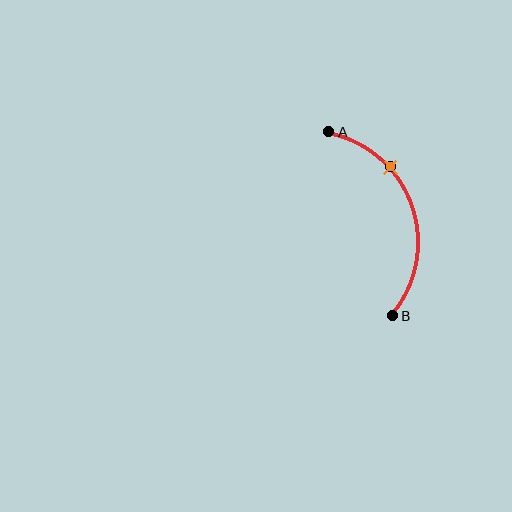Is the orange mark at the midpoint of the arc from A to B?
No. The orange mark lies on the arc but is closer to endpoint A. The arc midpoint would be at the point on the curve equidistant along the arc from both A and B.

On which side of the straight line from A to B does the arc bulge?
The arc bulges to the right of the straight line connecting A and B.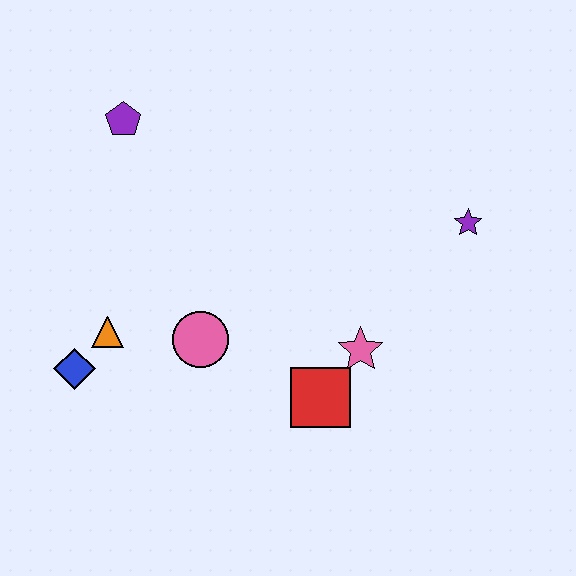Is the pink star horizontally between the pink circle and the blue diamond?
No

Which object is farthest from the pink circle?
The purple star is farthest from the pink circle.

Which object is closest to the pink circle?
The orange triangle is closest to the pink circle.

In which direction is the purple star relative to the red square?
The purple star is above the red square.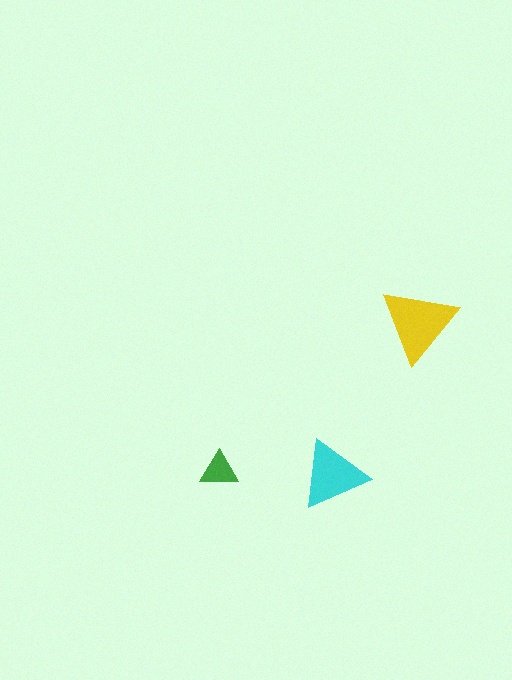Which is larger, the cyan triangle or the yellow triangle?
The yellow one.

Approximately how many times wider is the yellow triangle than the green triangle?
About 2 times wider.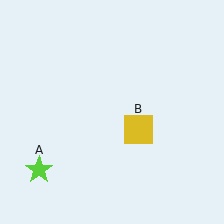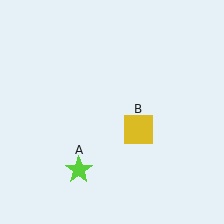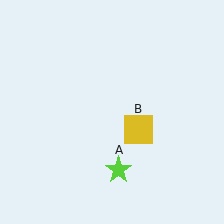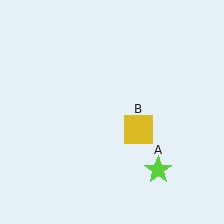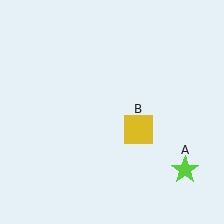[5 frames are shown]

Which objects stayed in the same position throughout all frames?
Yellow square (object B) remained stationary.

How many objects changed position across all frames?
1 object changed position: lime star (object A).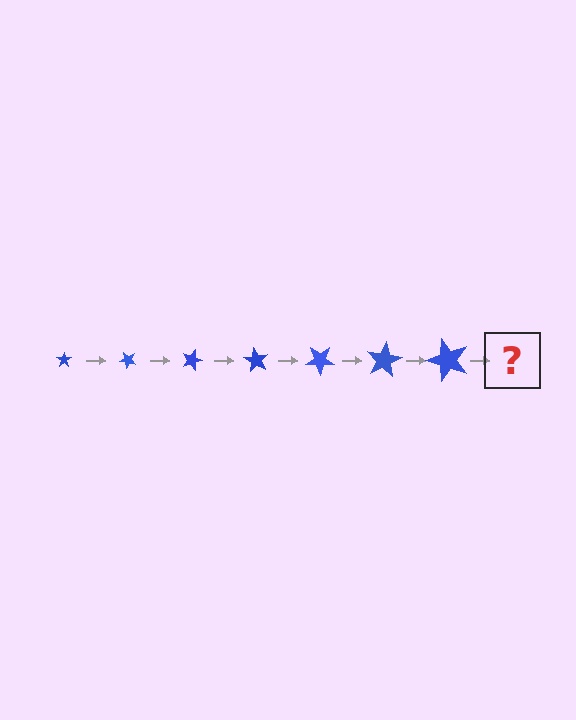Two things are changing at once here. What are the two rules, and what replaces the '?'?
The two rules are that the star grows larger each step and it rotates 45 degrees each step. The '?' should be a star, larger than the previous one and rotated 315 degrees from the start.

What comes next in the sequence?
The next element should be a star, larger than the previous one and rotated 315 degrees from the start.